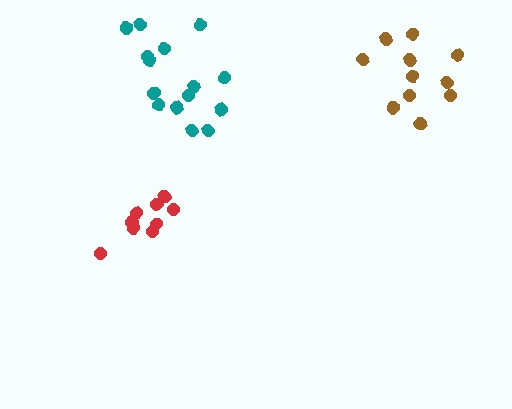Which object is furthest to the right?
The brown cluster is rightmost.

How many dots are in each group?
Group 1: 10 dots, Group 2: 11 dots, Group 3: 15 dots (36 total).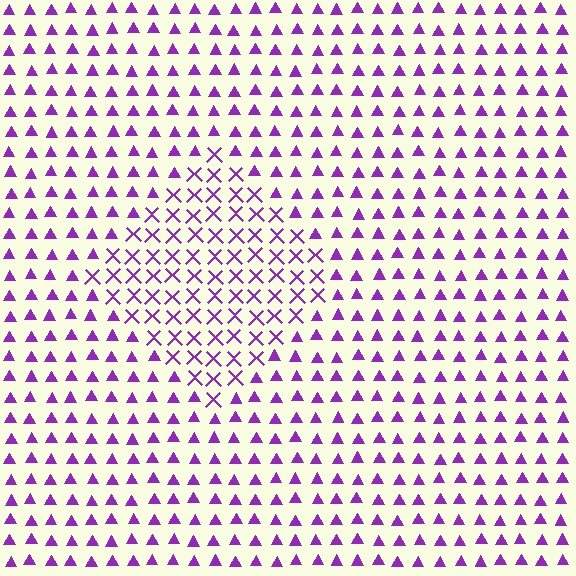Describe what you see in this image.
The image is filled with small purple elements arranged in a uniform grid. A diamond-shaped region contains X marks, while the surrounding area contains triangles. The boundary is defined purely by the change in element shape.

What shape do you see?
I see a diamond.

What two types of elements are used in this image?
The image uses X marks inside the diamond region and triangles outside it.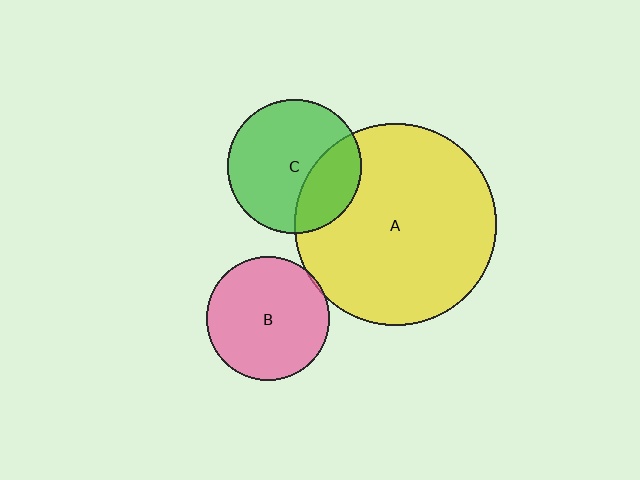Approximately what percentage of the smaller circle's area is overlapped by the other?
Approximately 5%.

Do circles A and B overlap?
Yes.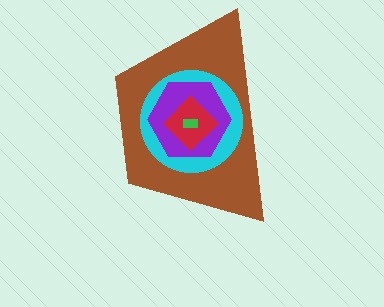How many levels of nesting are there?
5.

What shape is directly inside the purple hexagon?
The red diamond.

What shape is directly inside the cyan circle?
The purple hexagon.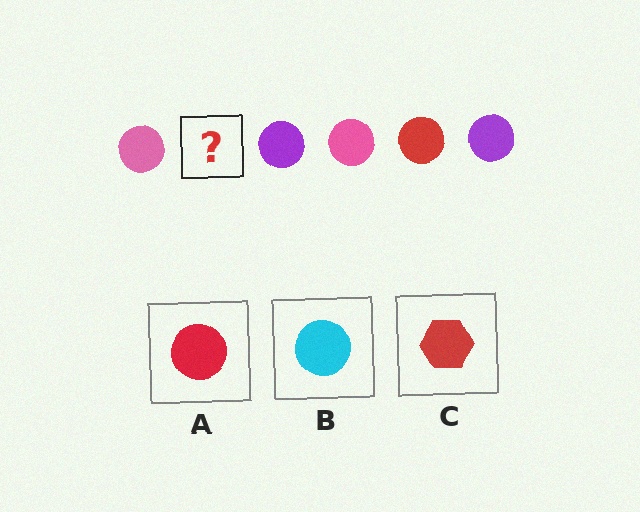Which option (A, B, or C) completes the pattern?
A.